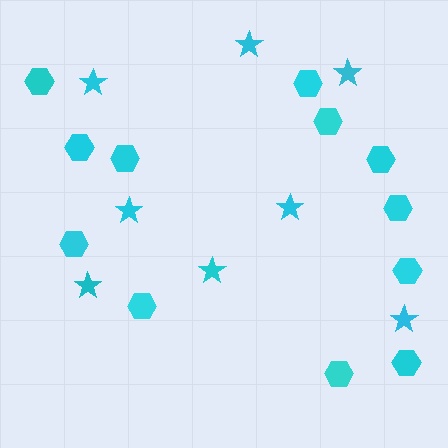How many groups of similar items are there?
There are 2 groups: one group of stars (8) and one group of hexagons (12).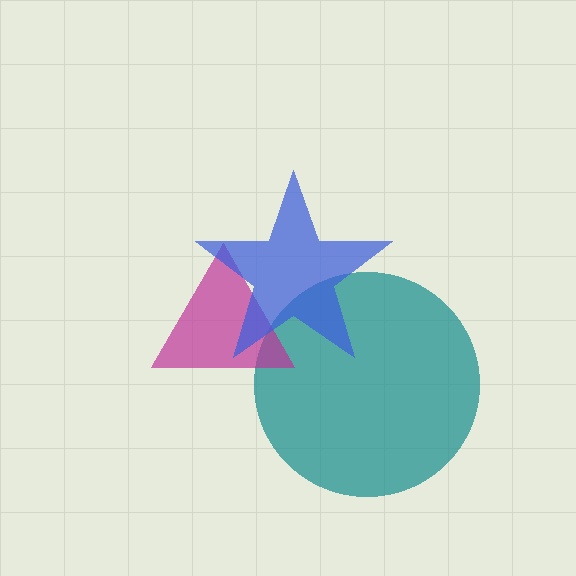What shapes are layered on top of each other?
The layered shapes are: a teal circle, a magenta triangle, a blue star.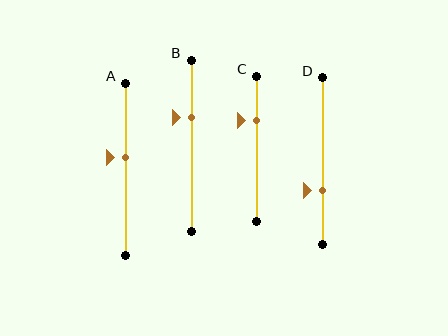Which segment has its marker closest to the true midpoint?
Segment A has its marker closest to the true midpoint.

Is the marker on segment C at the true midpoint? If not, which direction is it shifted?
No, the marker on segment C is shifted upward by about 19% of the segment length.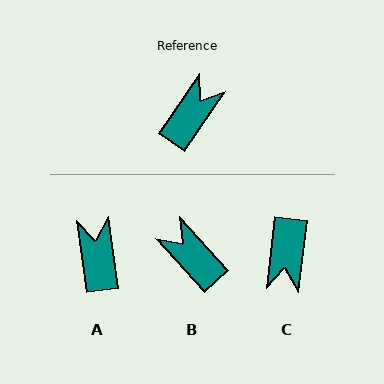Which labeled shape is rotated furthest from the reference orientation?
C, about 152 degrees away.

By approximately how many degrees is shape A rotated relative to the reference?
Approximately 42 degrees counter-clockwise.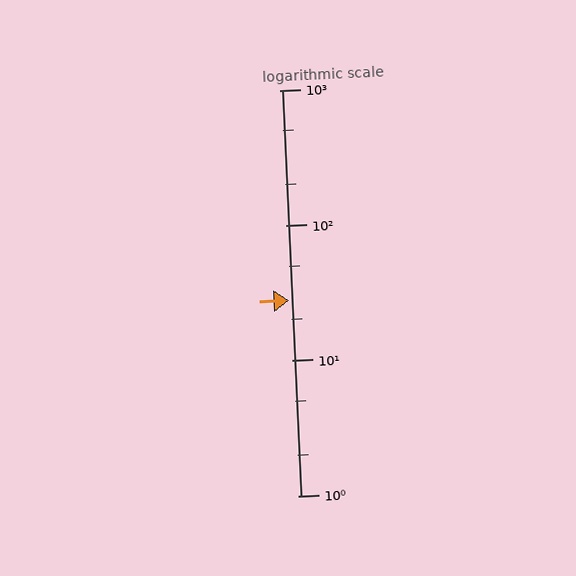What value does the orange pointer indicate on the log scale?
The pointer indicates approximately 28.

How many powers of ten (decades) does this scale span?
The scale spans 3 decades, from 1 to 1000.